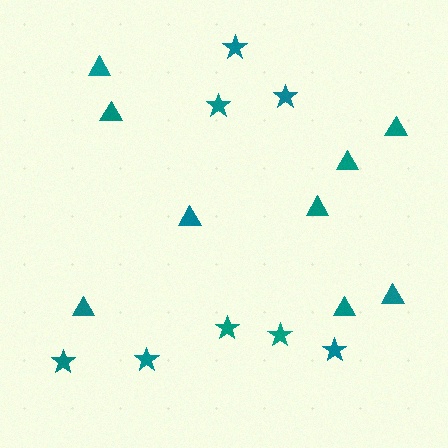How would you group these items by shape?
There are 2 groups: one group of stars (8) and one group of triangles (9).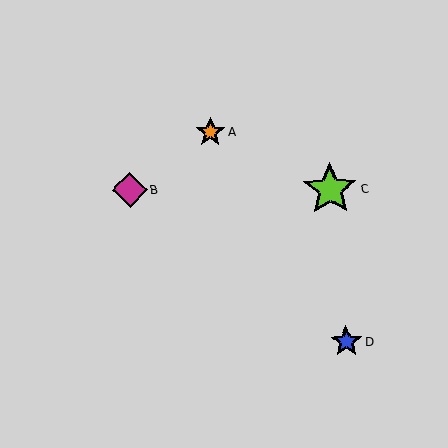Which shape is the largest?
The lime star (labeled C) is the largest.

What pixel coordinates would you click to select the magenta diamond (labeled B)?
Click at (130, 190) to select the magenta diamond B.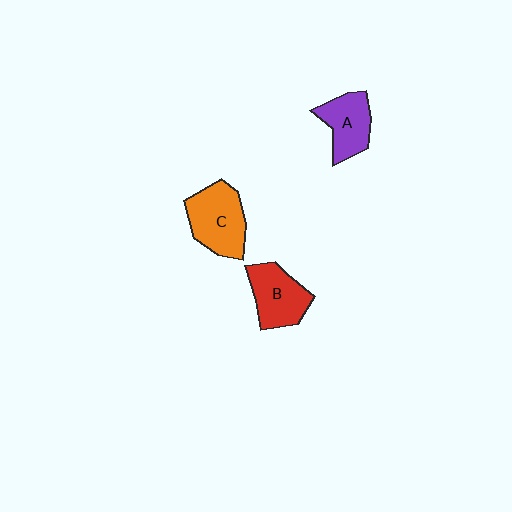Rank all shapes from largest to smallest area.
From largest to smallest: C (orange), B (red), A (purple).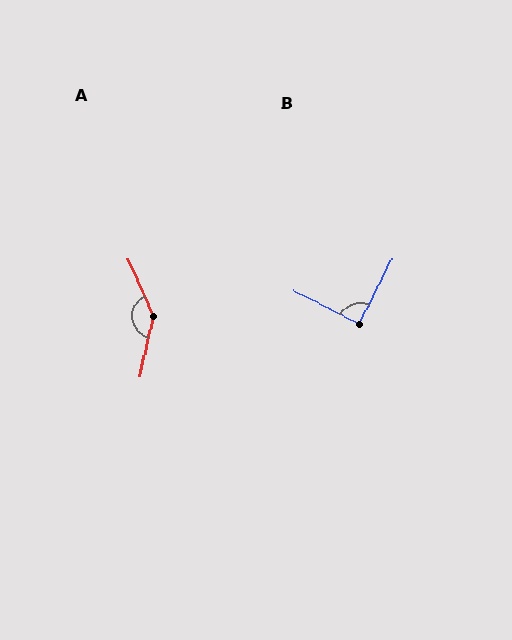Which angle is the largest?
A, at approximately 143 degrees.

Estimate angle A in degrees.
Approximately 143 degrees.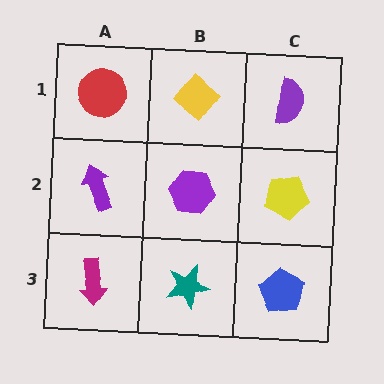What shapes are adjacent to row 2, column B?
A yellow diamond (row 1, column B), a teal star (row 3, column B), a purple arrow (row 2, column A), a yellow pentagon (row 2, column C).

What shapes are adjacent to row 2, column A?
A red circle (row 1, column A), a magenta arrow (row 3, column A), a purple hexagon (row 2, column B).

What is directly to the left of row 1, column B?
A red circle.